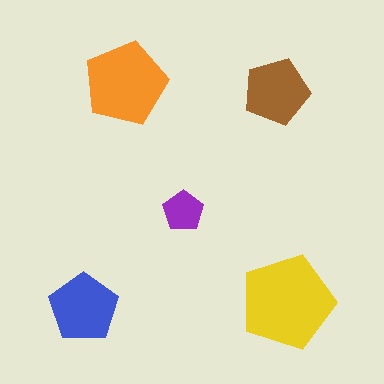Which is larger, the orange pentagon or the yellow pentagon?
The yellow one.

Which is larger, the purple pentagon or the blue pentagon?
The blue one.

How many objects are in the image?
There are 5 objects in the image.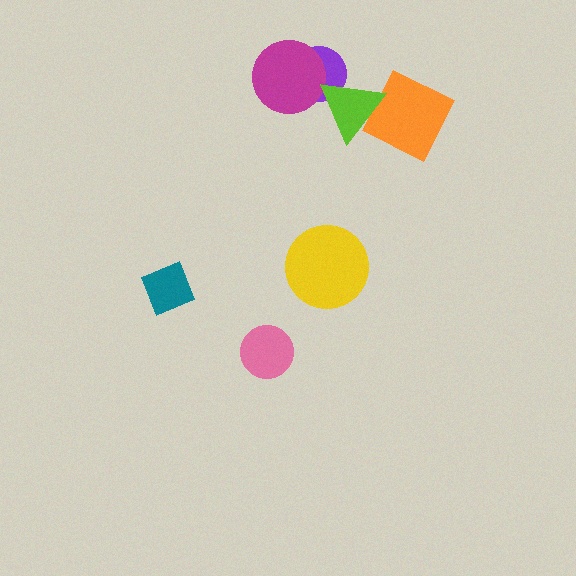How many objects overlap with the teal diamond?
0 objects overlap with the teal diamond.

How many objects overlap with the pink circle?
0 objects overlap with the pink circle.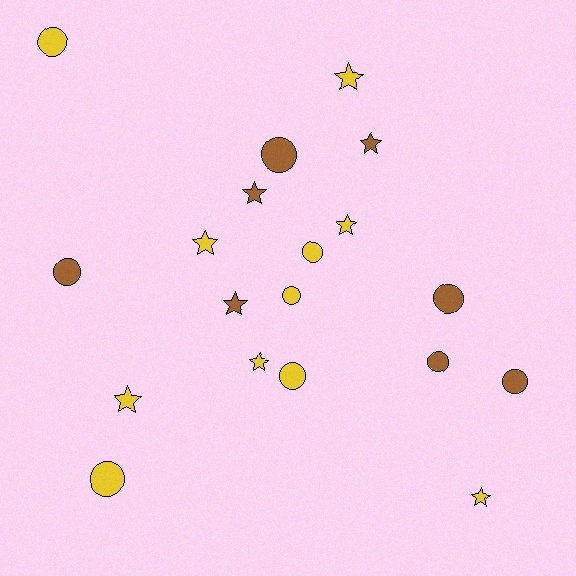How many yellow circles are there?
There are 5 yellow circles.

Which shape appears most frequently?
Circle, with 10 objects.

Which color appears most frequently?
Yellow, with 11 objects.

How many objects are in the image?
There are 19 objects.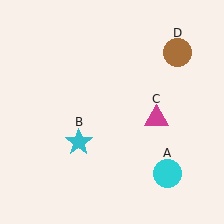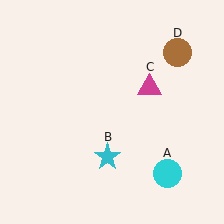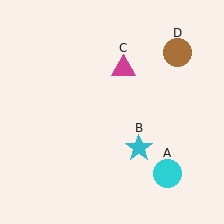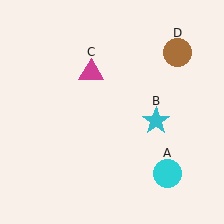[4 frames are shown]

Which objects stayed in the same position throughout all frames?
Cyan circle (object A) and brown circle (object D) remained stationary.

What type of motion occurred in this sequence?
The cyan star (object B), magenta triangle (object C) rotated counterclockwise around the center of the scene.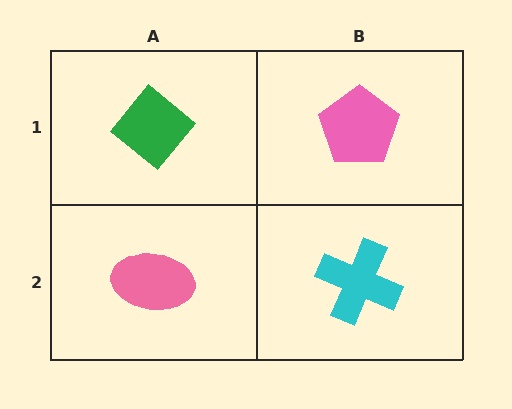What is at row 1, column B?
A pink pentagon.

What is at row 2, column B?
A cyan cross.